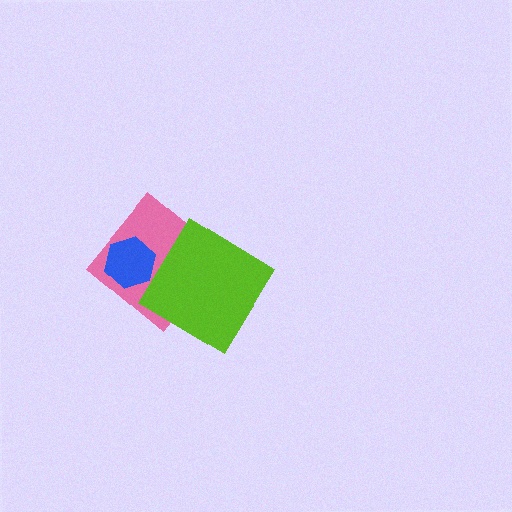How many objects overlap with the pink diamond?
2 objects overlap with the pink diamond.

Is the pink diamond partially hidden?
Yes, it is partially covered by another shape.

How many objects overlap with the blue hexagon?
1 object overlaps with the blue hexagon.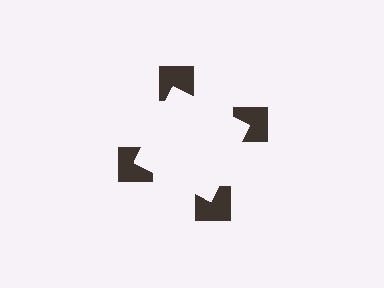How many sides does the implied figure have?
4 sides.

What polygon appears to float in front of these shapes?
An illusory square — its edges are inferred from the aligned wedge cuts in the notched squares, not physically drawn.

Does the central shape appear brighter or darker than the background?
It typically appears slightly brighter than the background, even though no actual brightness change is drawn.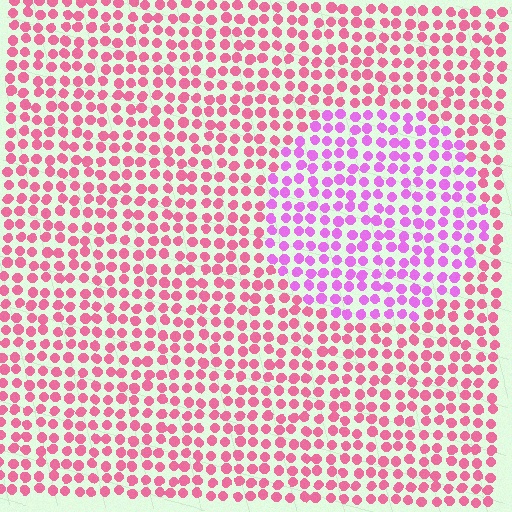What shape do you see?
I see a circle.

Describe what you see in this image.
The image is filled with small pink elements in a uniform arrangement. A circle-shaped region is visible where the elements are tinted to a slightly different hue, forming a subtle color boundary.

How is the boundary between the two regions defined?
The boundary is defined purely by a slight shift in hue (about 40 degrees). Spacing, size, and orientation are identical on both sides.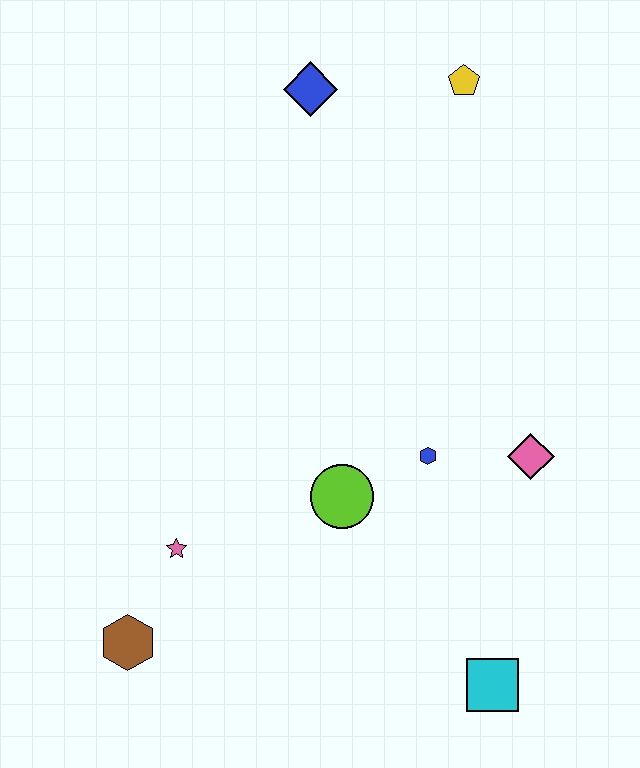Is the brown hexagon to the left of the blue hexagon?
Yes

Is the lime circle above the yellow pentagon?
No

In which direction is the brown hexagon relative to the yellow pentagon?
The brown hexagon is below the yellow pentagon.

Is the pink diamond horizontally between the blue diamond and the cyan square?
No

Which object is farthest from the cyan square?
The blue diamond is farthest from the cyan square.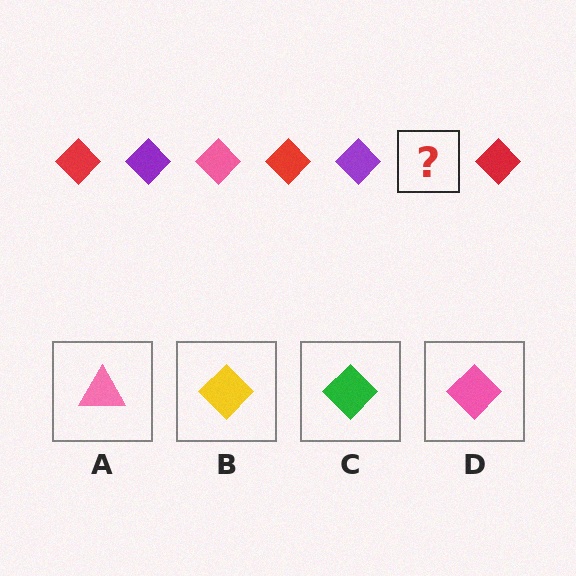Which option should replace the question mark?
Option D.